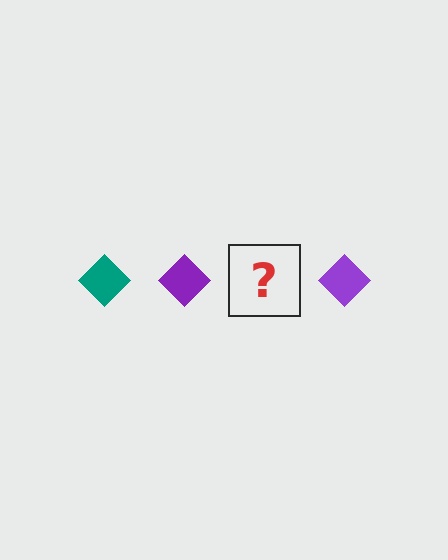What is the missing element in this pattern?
The missing element is a teal diamond.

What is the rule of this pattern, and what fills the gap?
The rule is that the pattern cycles through teal, purple diamonds. The gap should be filled with a teal diamond.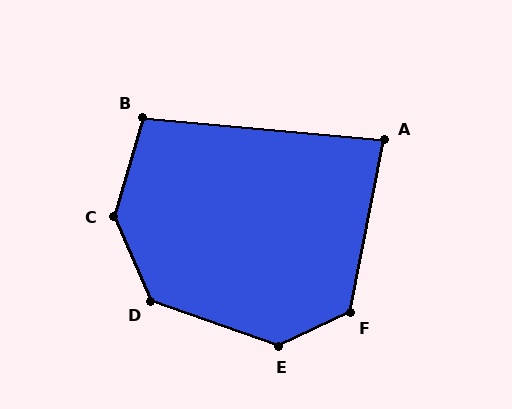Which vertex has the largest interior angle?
C, at approximately 140 degrees.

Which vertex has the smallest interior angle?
A, at approximately 84 degrees.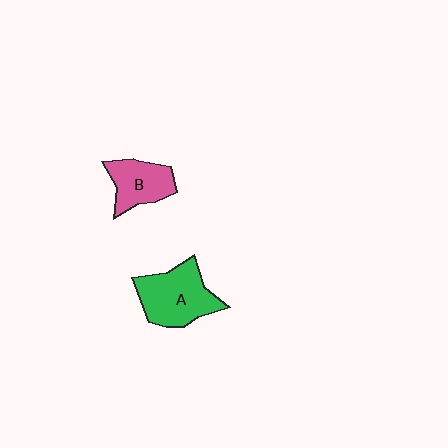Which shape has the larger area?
Shape A (green).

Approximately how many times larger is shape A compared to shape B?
Approximately 1.4 times.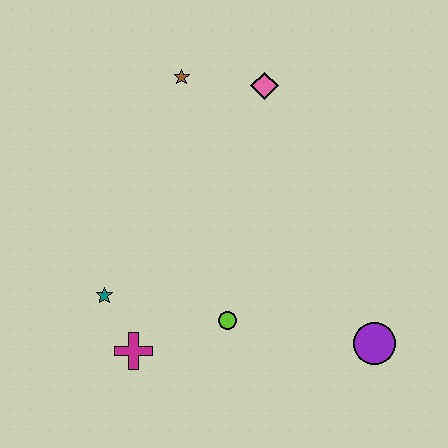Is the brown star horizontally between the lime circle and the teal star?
Yes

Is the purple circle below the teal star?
Yes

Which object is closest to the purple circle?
The lime circle is closest to the purple circle.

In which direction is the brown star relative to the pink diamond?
The brown star is to the left of the pink diamond.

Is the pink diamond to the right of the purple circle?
No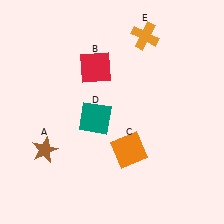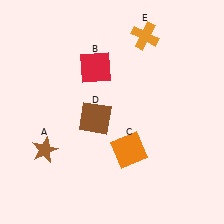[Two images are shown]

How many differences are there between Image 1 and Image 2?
There is 1 difference between the two images.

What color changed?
The square (D) changed from teal in Image 1 to brown in Image 2.